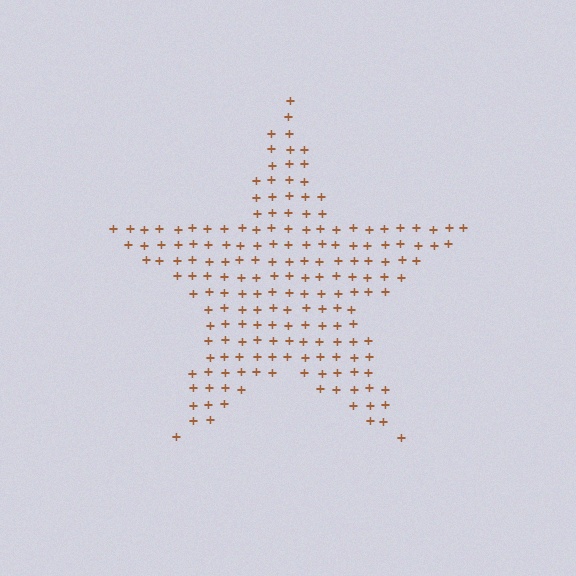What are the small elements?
The small elements are plus signs.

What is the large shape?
The large shape is a star.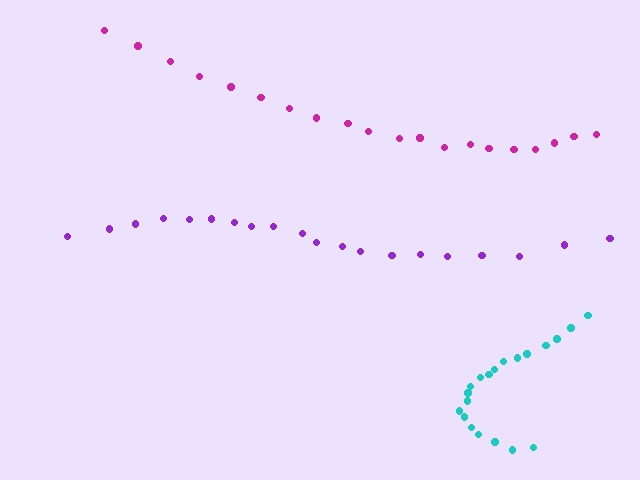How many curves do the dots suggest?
There are 3 distinct paths.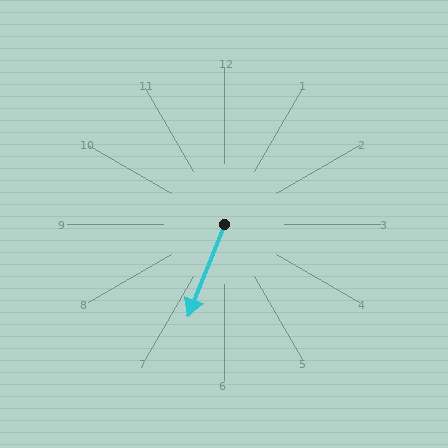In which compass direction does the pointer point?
South.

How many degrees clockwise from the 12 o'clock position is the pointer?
Approximately 201 degrees.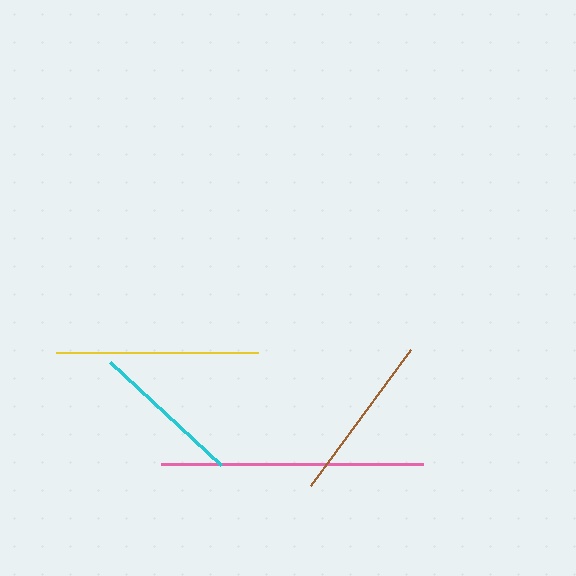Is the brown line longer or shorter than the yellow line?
The yellow line is longer than the brown line.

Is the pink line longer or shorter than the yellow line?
The pink line is longer than the yellow line.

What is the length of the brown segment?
The brown segment is approximately 169 pixels long.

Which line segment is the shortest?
The cyan line is the shortest at approximately 151 pixels.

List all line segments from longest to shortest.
From longest to shortest: pink, yellow, brown, cyan.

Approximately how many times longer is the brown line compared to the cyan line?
The brown line is approximately 1.1 times the length of the cyan line.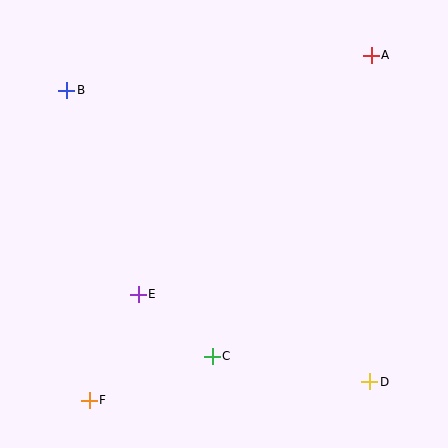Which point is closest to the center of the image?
Point E at (138, 294) is closest to the center.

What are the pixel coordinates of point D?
Point D is at (370, 382).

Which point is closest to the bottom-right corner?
Point D is closest to the bottom-right corner.